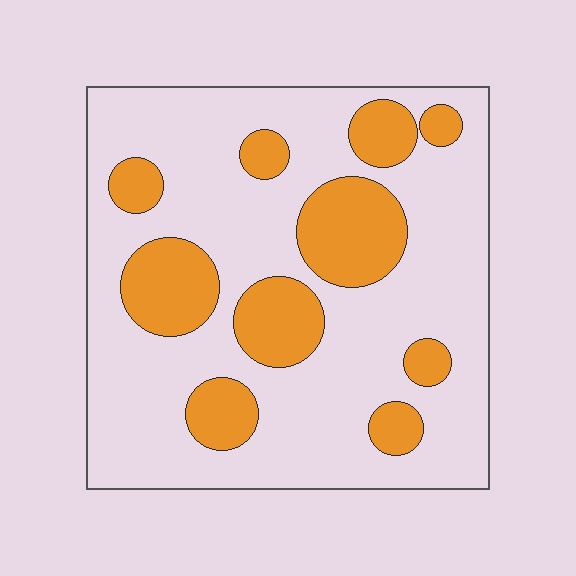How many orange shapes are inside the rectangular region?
10.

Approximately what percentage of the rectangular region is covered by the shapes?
Approximately 25%.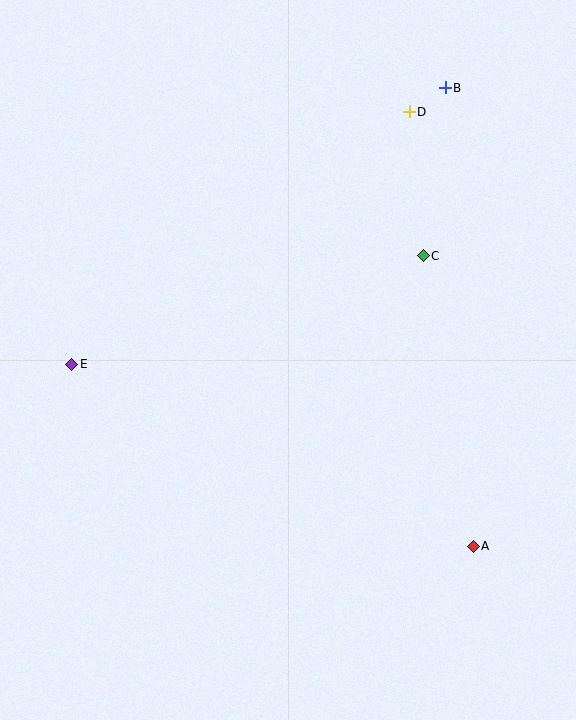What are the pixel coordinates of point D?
Point D is at (409, 112).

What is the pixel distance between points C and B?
The distance between C and B is 169 pixels.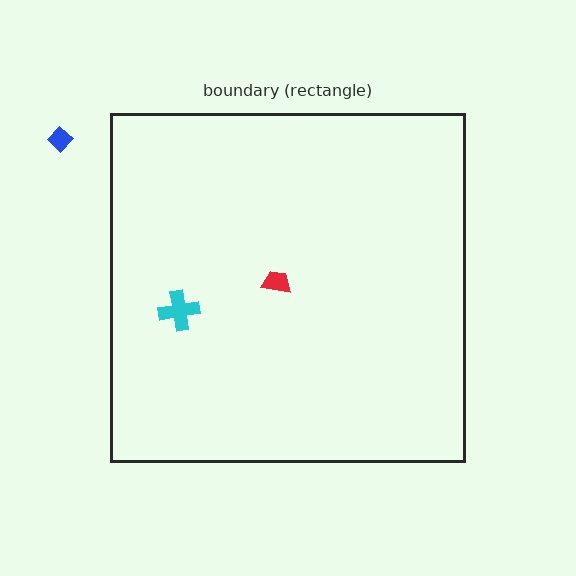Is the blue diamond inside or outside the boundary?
Outside.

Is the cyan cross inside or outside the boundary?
Inside.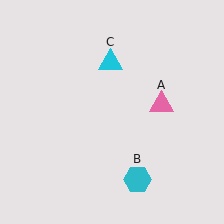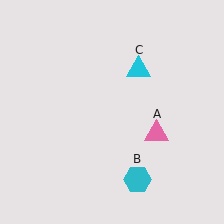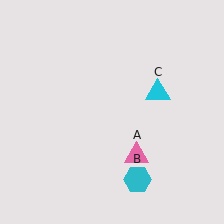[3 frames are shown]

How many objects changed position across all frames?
2 objects changed position: pink triangle (object A), cyan triangle (object C).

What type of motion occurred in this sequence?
The pink triangle (object A), cyan triangle (object C) rotated clockwise around the center of the scene.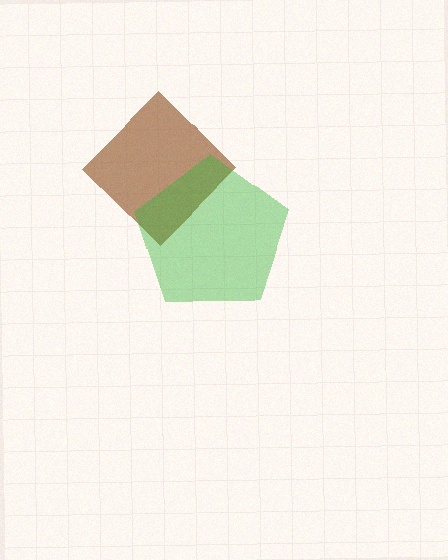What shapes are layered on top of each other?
The layered shapes are: a brown diamond, a green pentagon.